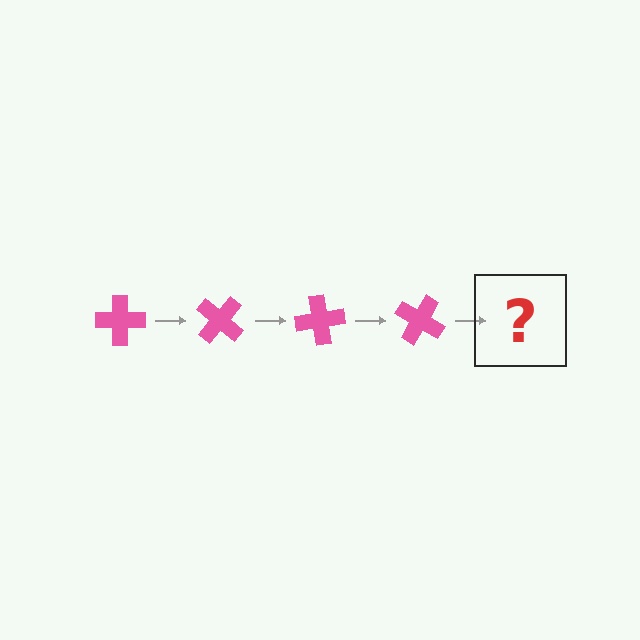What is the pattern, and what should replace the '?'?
The pattern is that the cross rotates 40 degrees each step. The '?' should be a pink cross rotated 160 degrees.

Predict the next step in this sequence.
The next step is a pink cross rotated 160 degrees.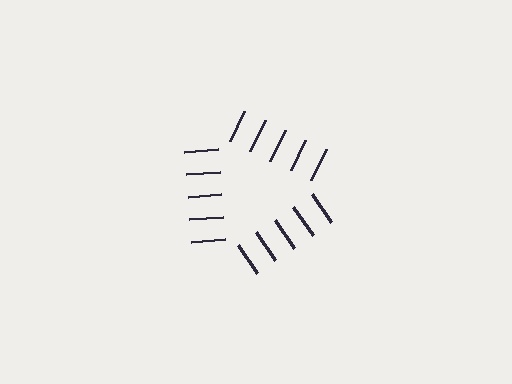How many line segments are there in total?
15 — 5 along each of the 3 edges.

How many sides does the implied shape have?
3 sides — the line-ends trace a triangle.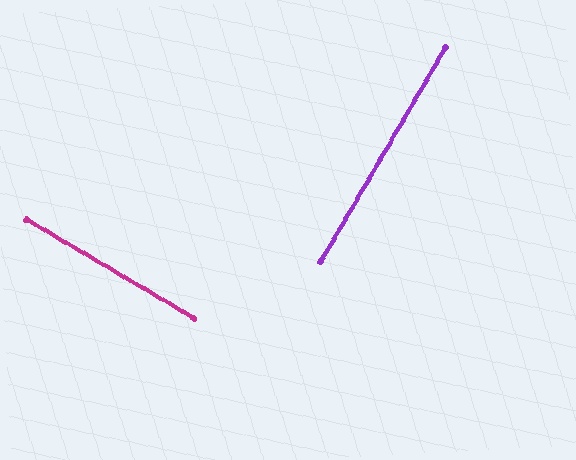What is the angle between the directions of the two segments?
Approximately 89 degrees.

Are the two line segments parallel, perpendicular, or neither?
Perpendicular — they meet at approximately 89°.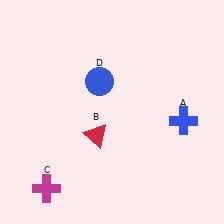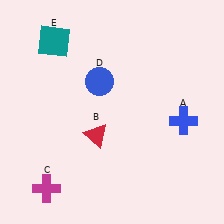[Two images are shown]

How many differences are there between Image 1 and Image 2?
There is 1 difference between the two images.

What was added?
A teal square (E) was added in Image 2.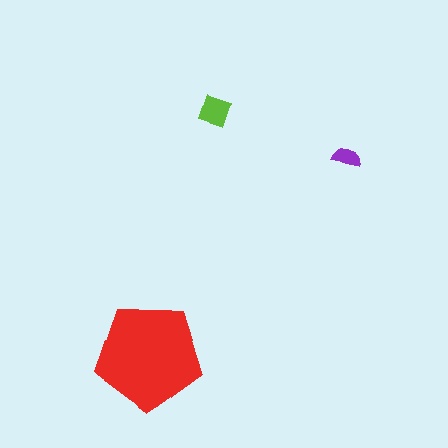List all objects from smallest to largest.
The purple semicircle, the lime diamond, the red pentagon.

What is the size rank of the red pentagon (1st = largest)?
1st.